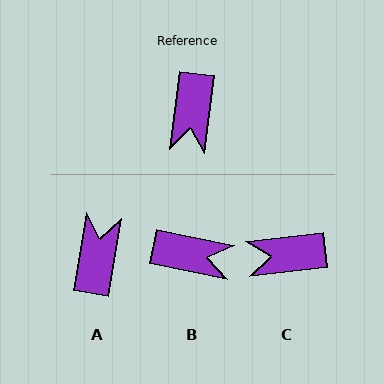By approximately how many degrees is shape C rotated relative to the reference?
Approximately 77 degrees clockwise.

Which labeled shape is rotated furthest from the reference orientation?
A, about 178 degrees away.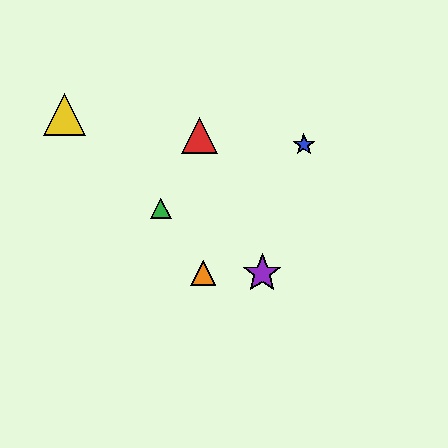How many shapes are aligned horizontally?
2 shapes (the purple star, the orange triangle) are aligned horizontally.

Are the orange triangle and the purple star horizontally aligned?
Yes, both are at y≈273.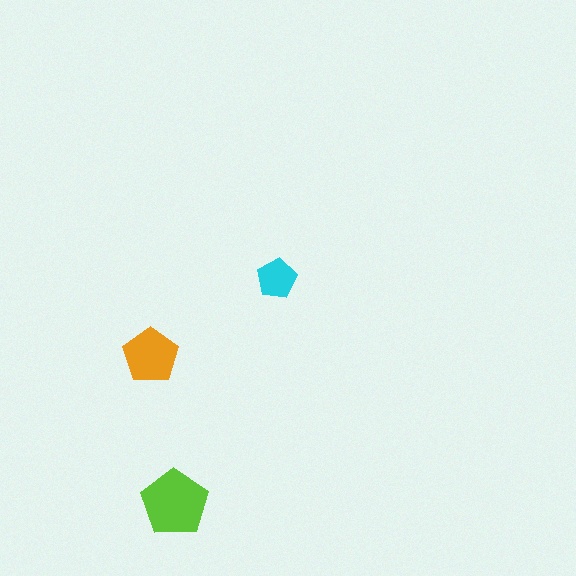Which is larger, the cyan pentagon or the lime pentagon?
The lime one.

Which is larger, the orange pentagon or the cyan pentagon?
The orange one.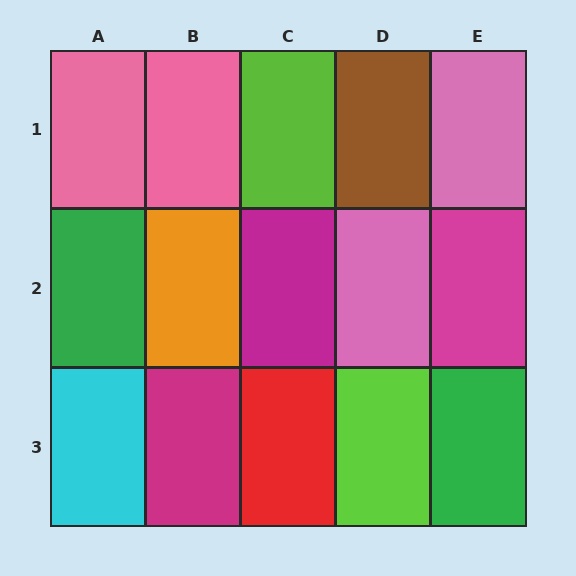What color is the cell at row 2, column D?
Pink.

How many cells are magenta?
3 cells are magenta.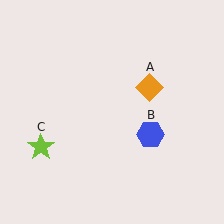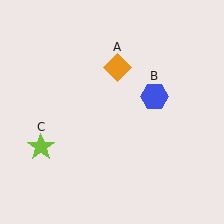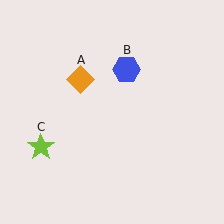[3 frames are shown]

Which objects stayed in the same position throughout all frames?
Lime star (object C) remained stationary.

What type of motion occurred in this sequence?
The orange diamond (object A), blue hexagon (object B) rotated counterclockwise around the center of the scene.